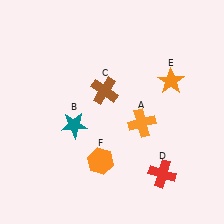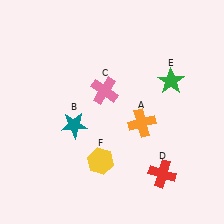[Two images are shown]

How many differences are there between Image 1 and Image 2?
There are 3 differences between the two images.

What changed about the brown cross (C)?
In Image 1, C is brown. In Image 2, it changed to pink.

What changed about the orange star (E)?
In Image 1, E is orange. In Image 2, it changed to green.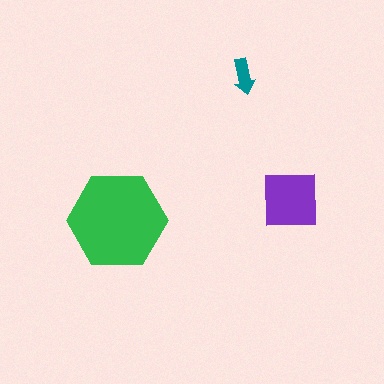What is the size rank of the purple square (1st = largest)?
2nd.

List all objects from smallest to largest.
The teal arrow, the purple square, the green hexagon.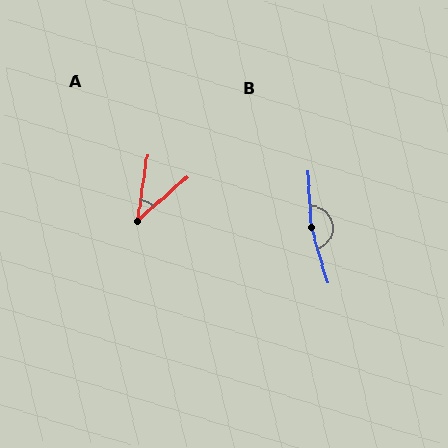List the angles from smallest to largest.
A (39°), B (166°).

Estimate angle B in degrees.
Approximately 166 degrees.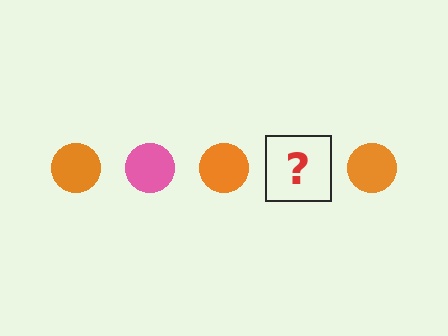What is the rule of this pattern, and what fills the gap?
The rule is that the pattern cycles through orange, pink circles. The gap should be filled with a pink circle.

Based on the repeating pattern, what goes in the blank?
The blank should be a pink circle.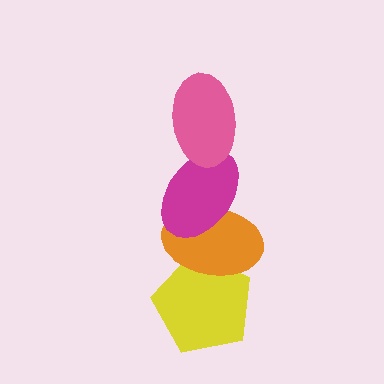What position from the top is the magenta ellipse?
The magenta ellipse is 2nd from the top.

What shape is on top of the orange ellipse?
The magenta ellipse is on top of the orange ellipse.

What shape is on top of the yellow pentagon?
The orange ellipse is on top of the yellow pentagon.